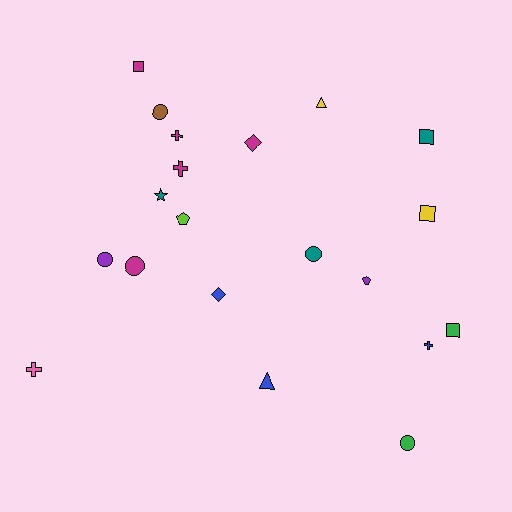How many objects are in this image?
There are 20 objects.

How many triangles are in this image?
There are 2 triangles.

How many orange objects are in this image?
There are no orange objects.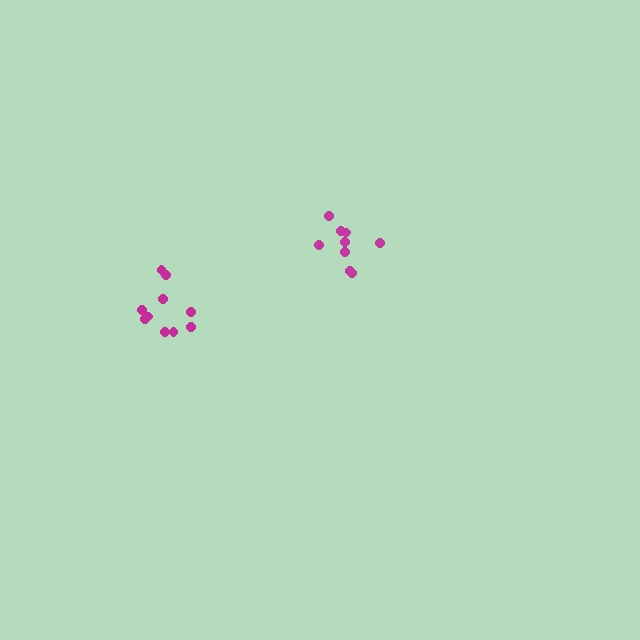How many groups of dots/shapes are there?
There are 2 groups.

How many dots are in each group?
Group 1: 10 dots, Group 2: 9 dots (19 total).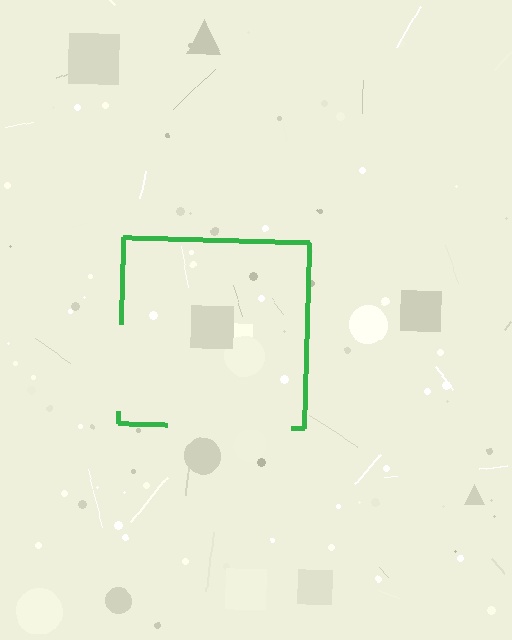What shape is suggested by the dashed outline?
The dashed outline suggests a square.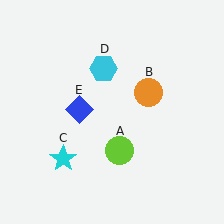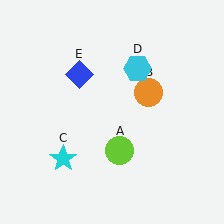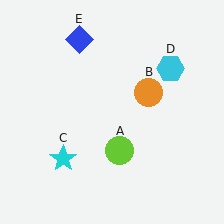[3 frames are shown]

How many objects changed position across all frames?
2 objects changed position: cyan hexagon (object D), blue diamond (object E).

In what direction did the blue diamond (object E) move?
The blue diamond (object E) moved up.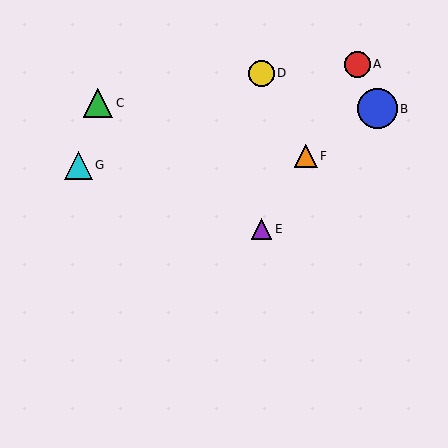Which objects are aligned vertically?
Objects D, E are aligned vertically.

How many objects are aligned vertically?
2 objects (D, E) are aligned vertically.